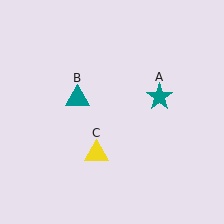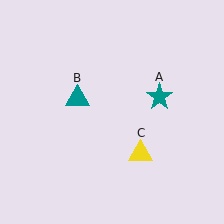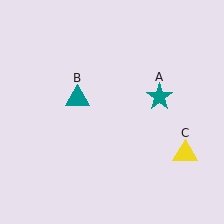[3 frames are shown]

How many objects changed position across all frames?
1 object changed position: yellow triangle (object C).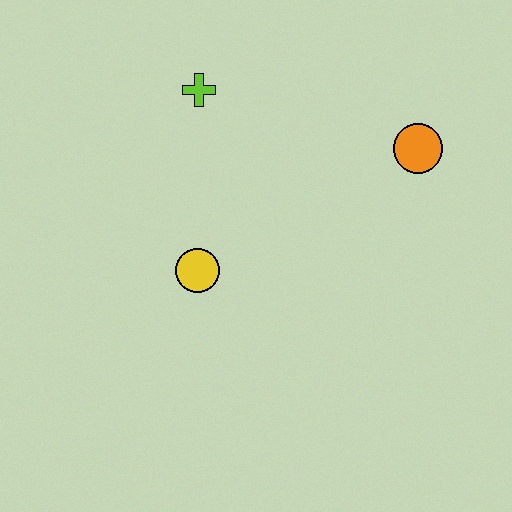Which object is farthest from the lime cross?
The orange circle is farthest from the lime cross.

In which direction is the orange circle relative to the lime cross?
The orange circle is to the right of the lime cross.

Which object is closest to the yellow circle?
The lime cross is closest to the yellow circle.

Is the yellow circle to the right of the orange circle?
No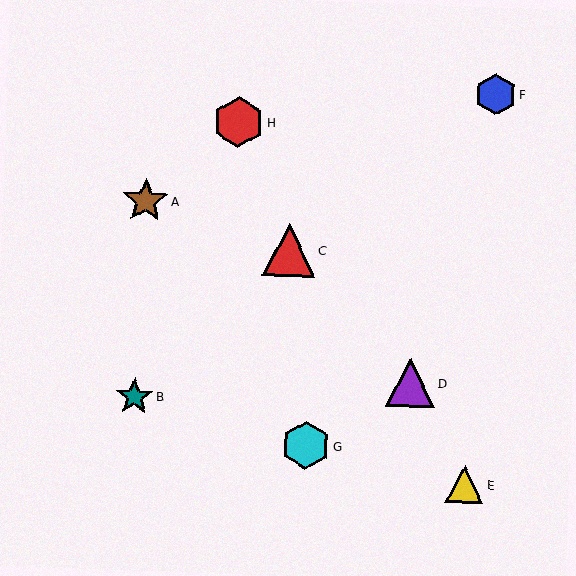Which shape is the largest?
The red triangle (labeled C) is the largest.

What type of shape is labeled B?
Shape B is a teal star.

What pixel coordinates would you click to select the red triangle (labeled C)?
Click at (289, 250) to select the red triangle C.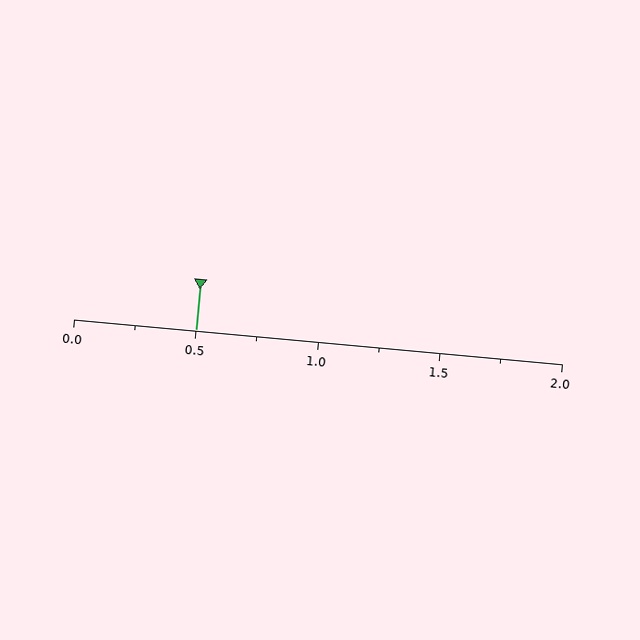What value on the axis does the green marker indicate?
The marker indicates approximately 0.5.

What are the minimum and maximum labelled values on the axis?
The axis runs from 0.0 to 2.0.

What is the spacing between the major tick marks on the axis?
The major ticks are spaced 0.5 apart.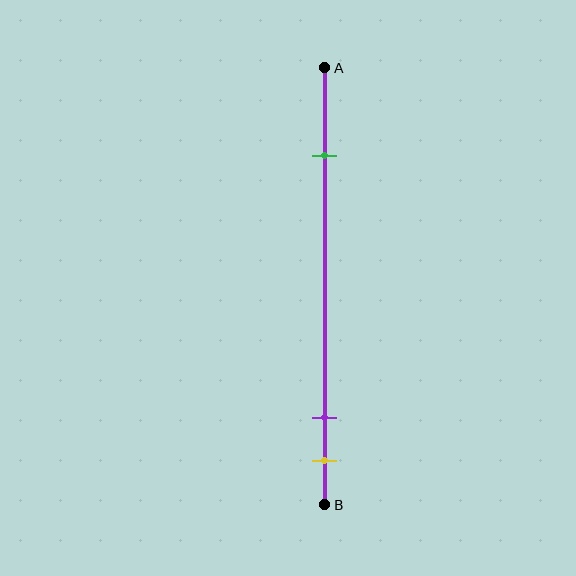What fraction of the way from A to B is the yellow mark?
The yellow mark is approximately 90% (0.9) of the way from A to B.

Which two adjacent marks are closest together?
The purple and yellow marks are the closest adjacent pair.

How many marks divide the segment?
There are 3 marks dividing the segment.